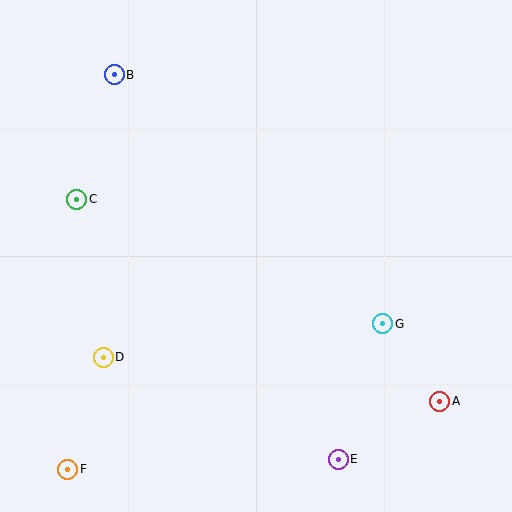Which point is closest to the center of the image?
Point G at (383, 324) is closest to the center.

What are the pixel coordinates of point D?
Point D is at (103, 357).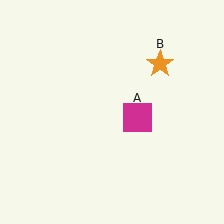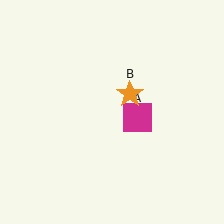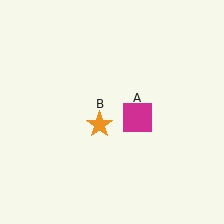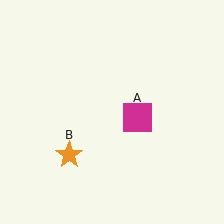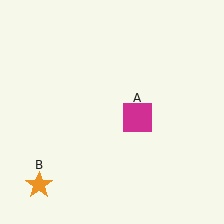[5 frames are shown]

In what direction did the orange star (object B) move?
The orange star (object B) moved down and to the left.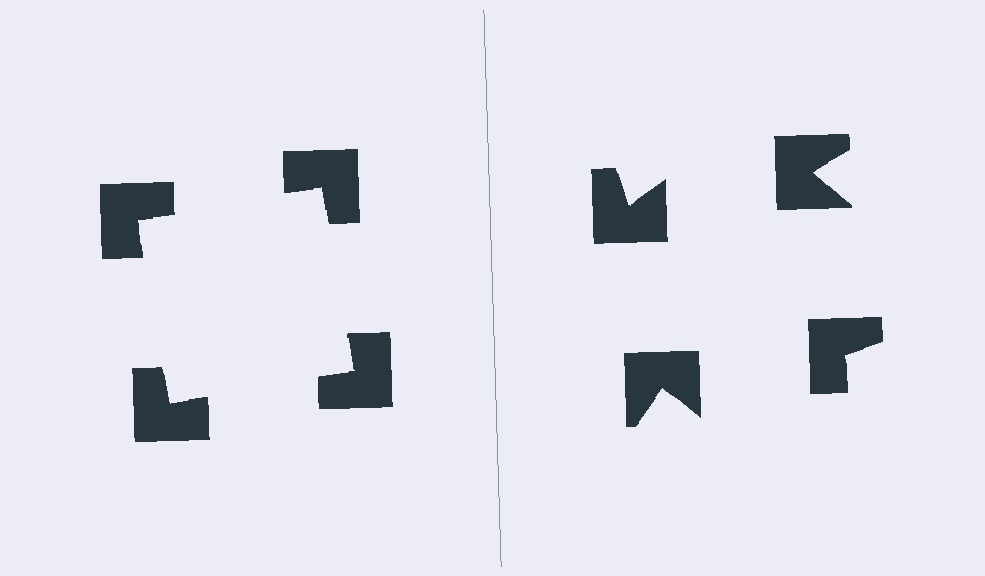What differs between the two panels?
The notched squares are positioned identically on both sides; only the wedge orientations differ. On the left they align to a square; on the right they are misaligned.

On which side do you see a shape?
An illusory square appears on the left side. On the right side the wedge cuts are rotated, so no coherent shape forms.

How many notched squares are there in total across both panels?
8 — 4 on each side.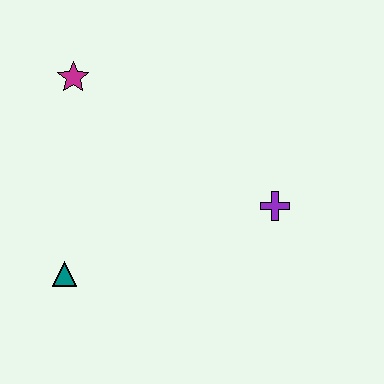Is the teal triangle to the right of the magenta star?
No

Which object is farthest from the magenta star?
The purple cross is farthest from the magenta star.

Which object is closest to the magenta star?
The teal triangle is closest to the magenta star.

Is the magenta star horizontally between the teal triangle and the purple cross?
Yes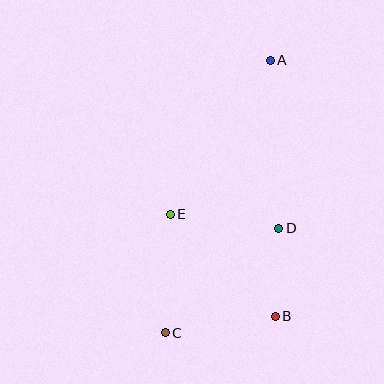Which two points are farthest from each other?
Points A and C are farthest from each other.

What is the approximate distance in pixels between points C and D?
The distance between C and D is approximately 154 pixels.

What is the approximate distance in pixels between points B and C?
The distance between B and C is approximately 111 pixels.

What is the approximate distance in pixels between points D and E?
The distance between D and E is approximately 109 pixels.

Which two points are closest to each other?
Points B and D are closest to each other.